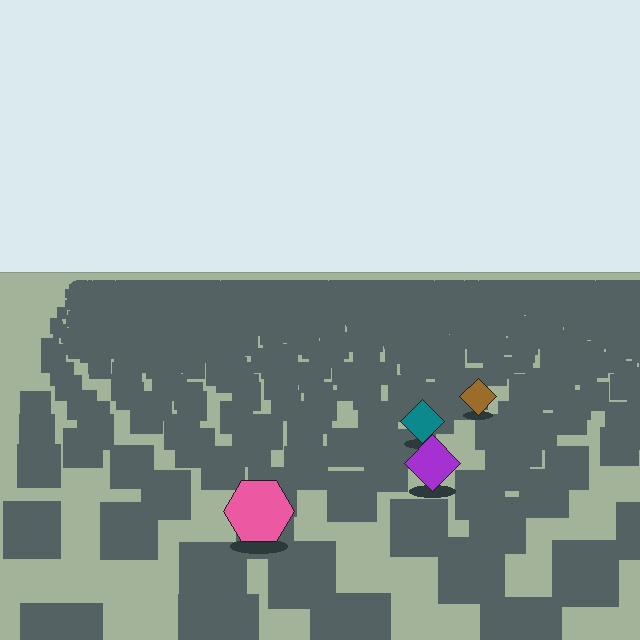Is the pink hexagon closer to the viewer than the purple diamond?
Yes. The pink hexagon is closer — you can tell from the texture gradient: the ground texture is coarser near it.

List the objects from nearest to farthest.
From nearest to farthest: the pink hexagon, the purple diamond, the teal diamond, the brown diamond.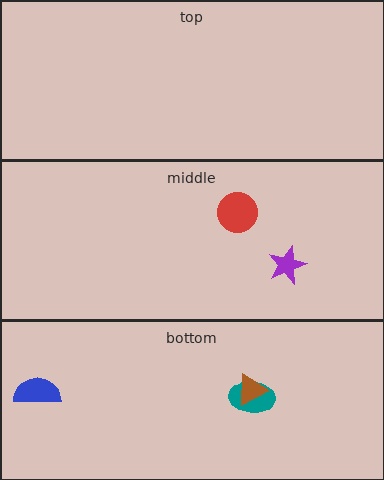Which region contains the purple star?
The middle region.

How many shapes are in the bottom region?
3.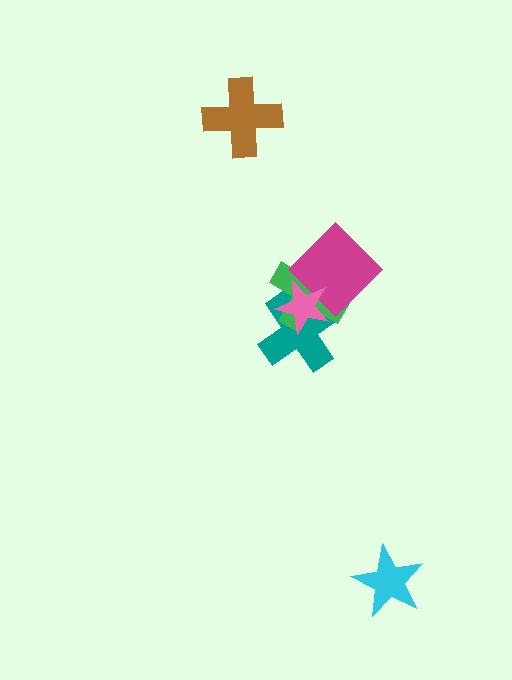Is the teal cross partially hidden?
Yes, it is partially covered by another shape.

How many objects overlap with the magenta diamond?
3 objects overlap with the magenta diamond.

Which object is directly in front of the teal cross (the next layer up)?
The green cross is directly in front of the teal cross.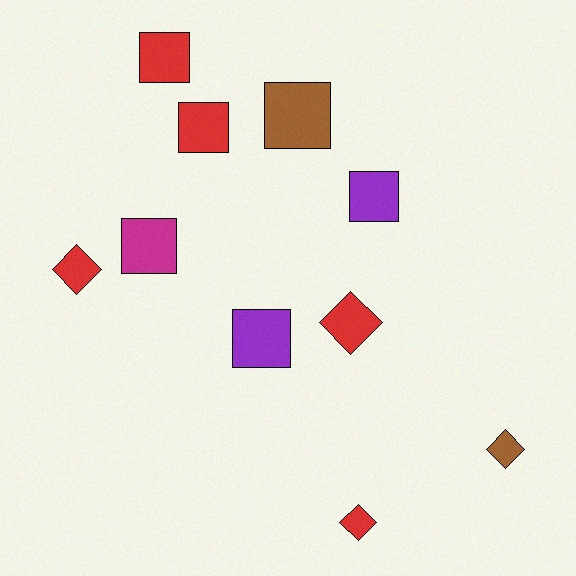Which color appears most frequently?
Red, with 5 objects.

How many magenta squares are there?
There is 1 magenta square.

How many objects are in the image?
There are 10 objects.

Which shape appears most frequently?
Square, with 6 objects.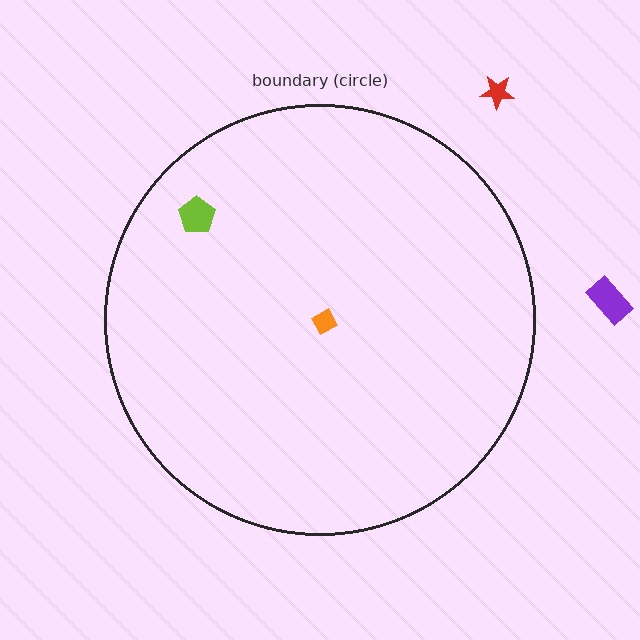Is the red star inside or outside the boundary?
Outside.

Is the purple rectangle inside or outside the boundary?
Outside.